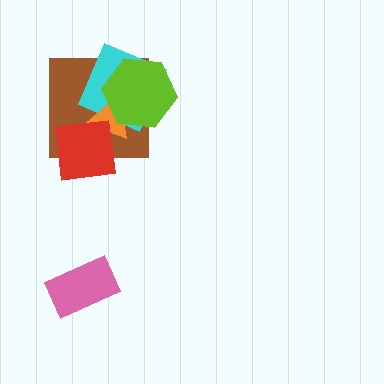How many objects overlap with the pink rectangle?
0 objects overlap with the pink rectangle.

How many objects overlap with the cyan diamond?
4 objects overlap with the cyan diamond.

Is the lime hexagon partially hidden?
No, no other shape covers it.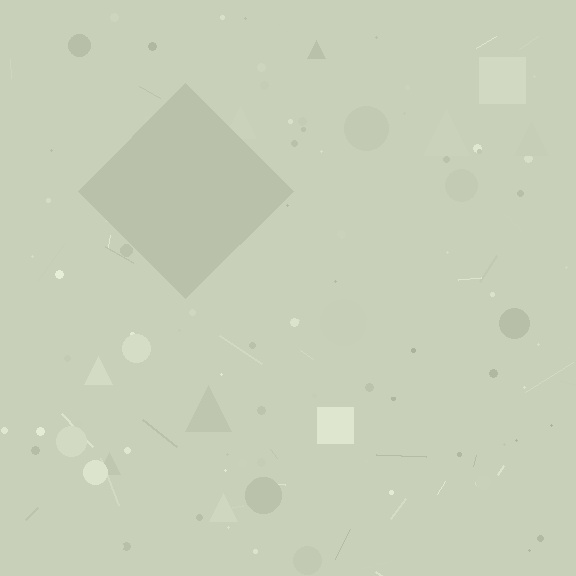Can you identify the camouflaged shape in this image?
The camouflaged shape is a diamond.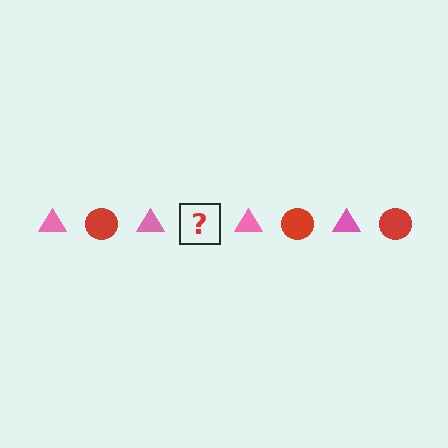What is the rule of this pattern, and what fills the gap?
The rule is that the pattern alternates between pink triangle and red circle. The gap should be filled with a red circle.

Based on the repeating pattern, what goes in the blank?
The blank should be a red circle.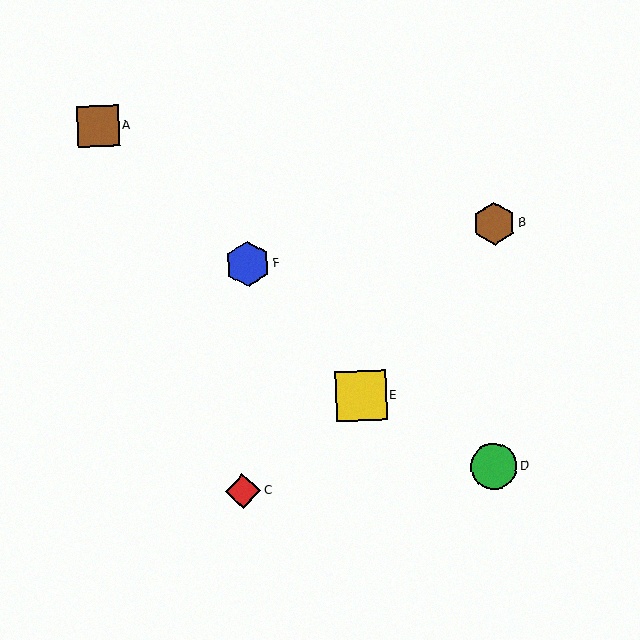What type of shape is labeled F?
Shape F is a blue hexagon.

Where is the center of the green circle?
The center of the green circle is at (494, 466).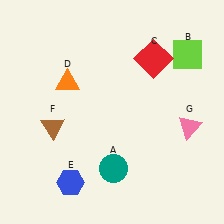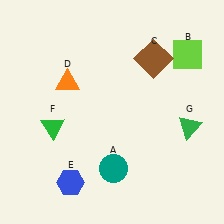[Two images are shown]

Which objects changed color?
C changed from red to brown. F changed from brown to green. G changed from pink to green.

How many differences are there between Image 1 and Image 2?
There are 3 differences between the two images.